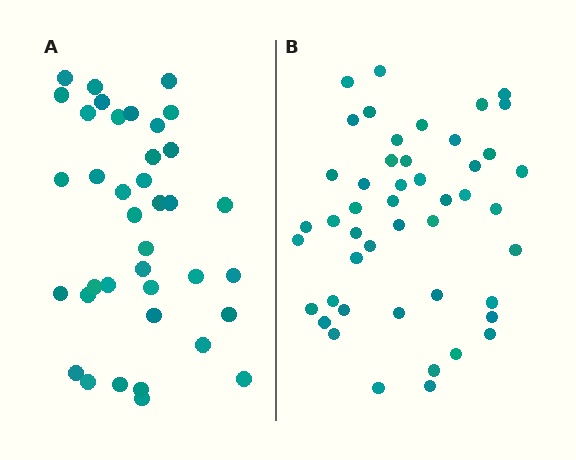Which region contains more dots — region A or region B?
Region B (the right region) has more dots.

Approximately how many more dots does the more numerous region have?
Region B has roughly 8 or so more dots than region A.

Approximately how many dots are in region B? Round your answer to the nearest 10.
About 50 dots. (The exact count is 47, which rounds to 50.)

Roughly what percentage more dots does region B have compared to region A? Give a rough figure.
About 25% more.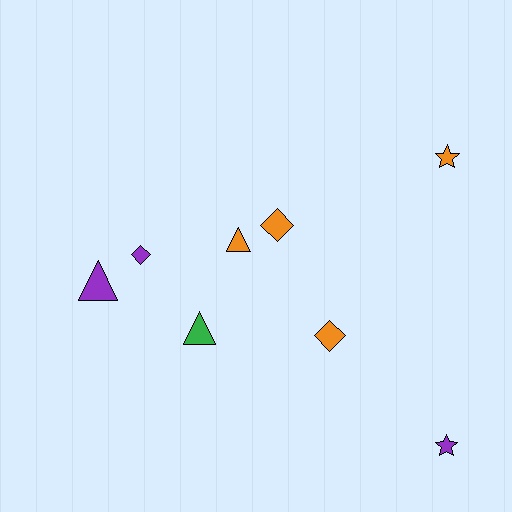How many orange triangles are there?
There is 1 orange triangle.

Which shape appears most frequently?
Triangle, with 3 objects.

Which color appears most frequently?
Orange, with 4 objects.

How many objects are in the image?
There are 8 objects.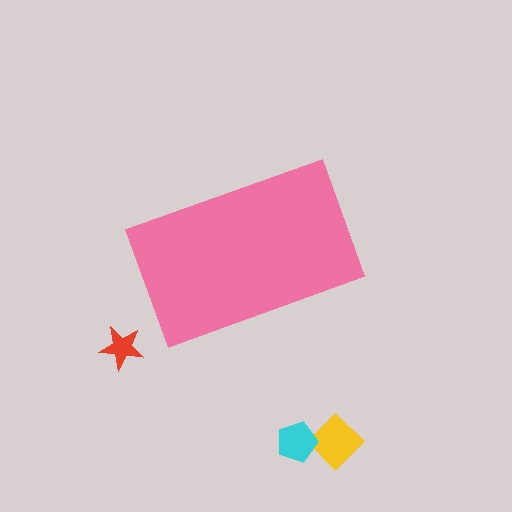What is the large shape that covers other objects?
A pink rectangle.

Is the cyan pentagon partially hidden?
No, the cyan pentagon is fully visible.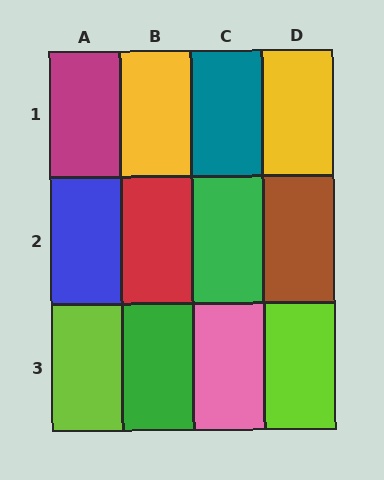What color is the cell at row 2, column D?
Brown.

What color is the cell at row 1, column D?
Yellow.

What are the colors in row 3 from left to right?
Lime, green, pink, lime.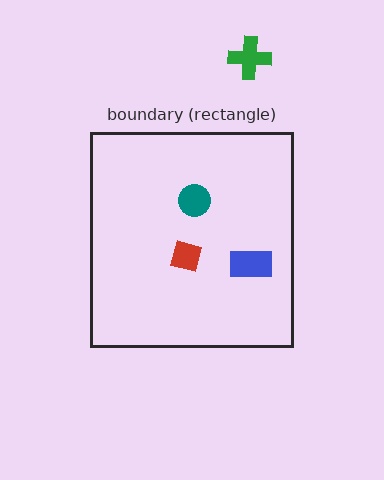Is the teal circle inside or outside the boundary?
Inside.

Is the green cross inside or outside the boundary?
Outside.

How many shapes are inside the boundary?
3 inside, 1 outside.